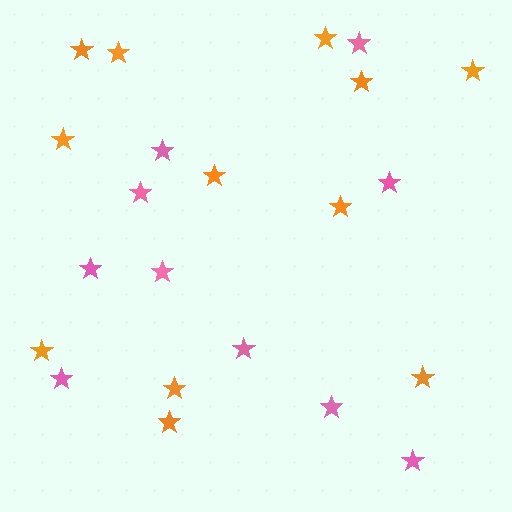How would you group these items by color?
There are 2 groups: one group of pink stars (10) and one group of orange stars (12).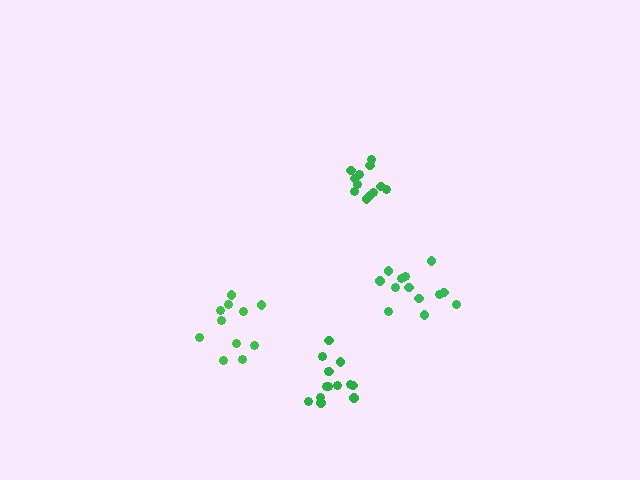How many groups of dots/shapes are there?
There are 4 groups.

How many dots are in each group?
Group 1: 11 dots, Group 2: 13 dots, Group 3: 14 dots, Group 4: 12 dots (50 total).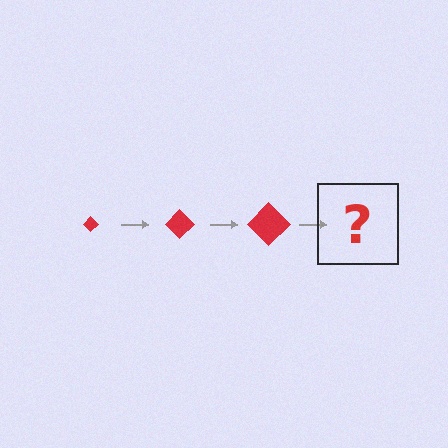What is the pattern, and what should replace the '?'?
The pattern is that the diamond gets progressively larger each step. The '?' should be a red diamond, larger than the previous one.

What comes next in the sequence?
The next element should be a red diamond, larger than the previous one.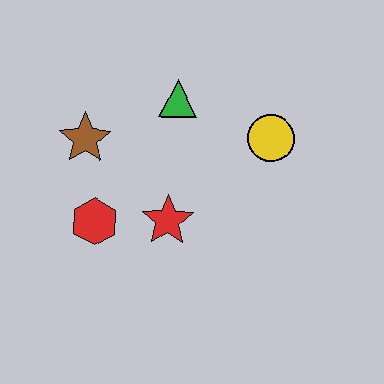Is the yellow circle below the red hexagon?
No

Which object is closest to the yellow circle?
The green triangle is closest to the yellow circle.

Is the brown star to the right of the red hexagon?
No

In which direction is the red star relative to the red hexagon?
The red star is to the right of the red hexagon.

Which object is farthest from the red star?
The yellow circle is farthest from the red star.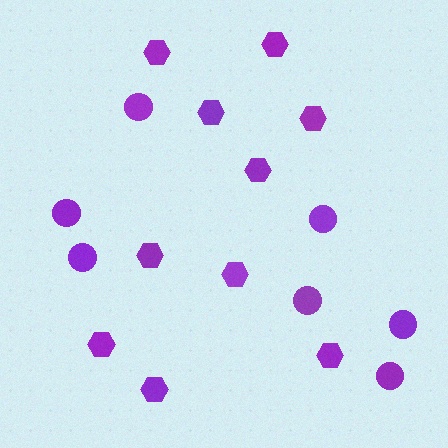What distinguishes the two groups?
There are 2 groups: one group of circles (7) and one group of hexagons (10).